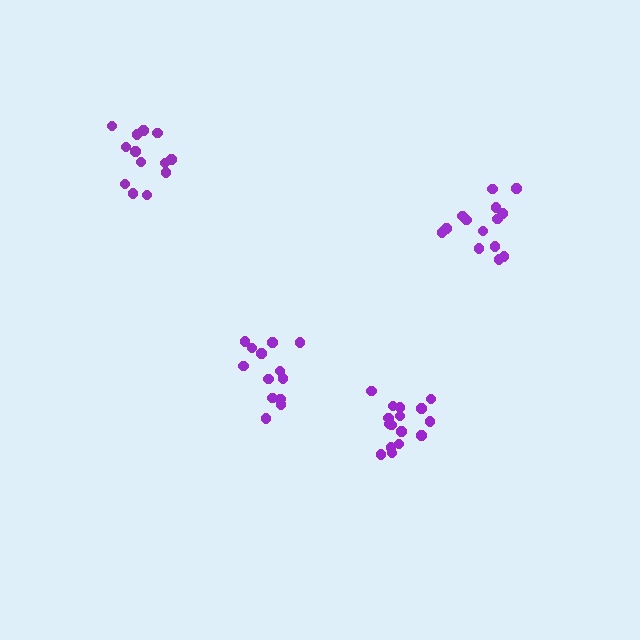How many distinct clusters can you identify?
There are 4 distinct clusters.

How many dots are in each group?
Group 1: 13 dots, Group 2: 16 dots, Group 3: 13 dots, Group 4: 14 dots (56 total).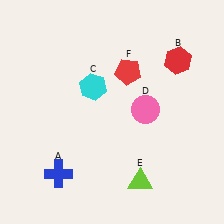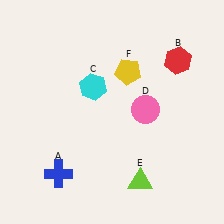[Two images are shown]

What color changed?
The pentagon (F) changed from red in Image 1 to yellow in Image 2.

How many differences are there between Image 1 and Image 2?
There is 1 difference between the two images.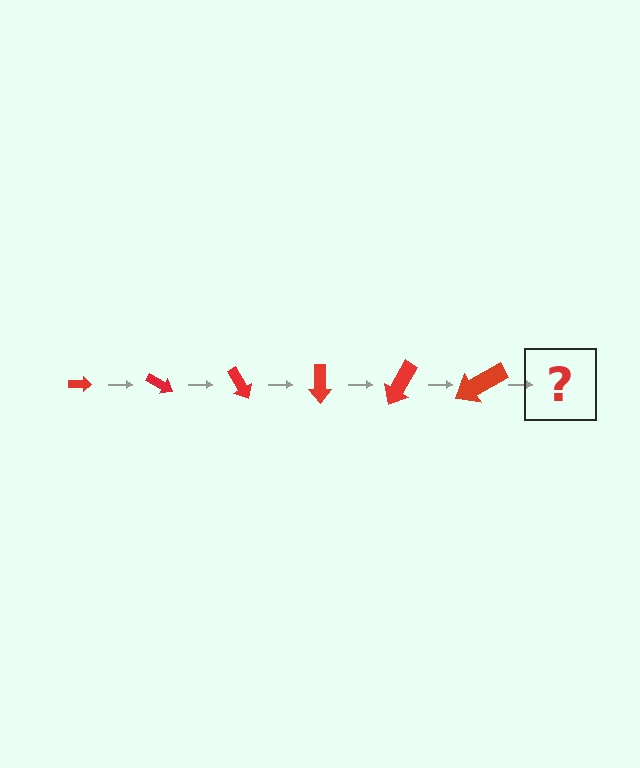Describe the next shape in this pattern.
It should be an arrow, larger than the previous one and rotated 180 degrees from the start.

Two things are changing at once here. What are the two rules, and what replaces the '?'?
The two rules are that the arrow grows larger each step and it rotates 30 degrees each step. The '?' should be an arrow, larger than the previous one and rotated 180 degrees from the start.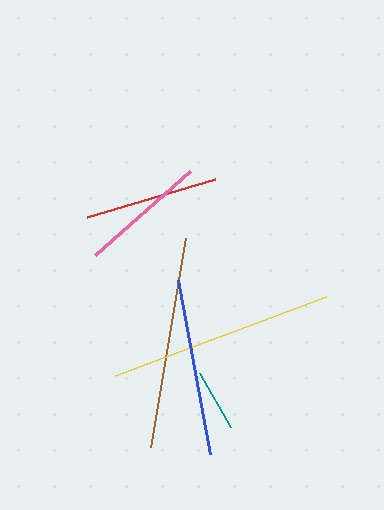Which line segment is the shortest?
The teal line is the shortest at approximately 62 pixels.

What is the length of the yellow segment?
The yellow segment is approximately 226 pixels long.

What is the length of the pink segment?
The pink segment is approximately 127 pixels long.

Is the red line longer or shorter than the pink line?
The red line is longer than the pink line.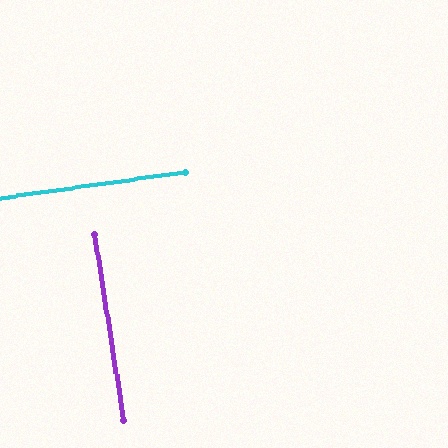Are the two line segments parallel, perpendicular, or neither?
Perpendicular — they meet at approximately 89°.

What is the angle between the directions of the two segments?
Approximately 89 degrees.